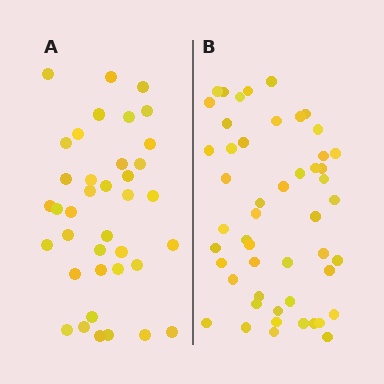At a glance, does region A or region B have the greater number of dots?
Region B (the right region) has more dots.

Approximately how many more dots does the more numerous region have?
Region B has roughly 12 or so more dots than region A.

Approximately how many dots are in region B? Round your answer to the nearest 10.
About 50 dots.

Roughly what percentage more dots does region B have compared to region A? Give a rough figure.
About 30% more.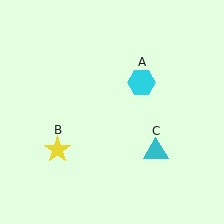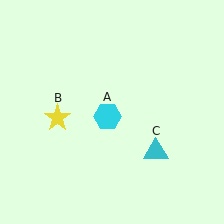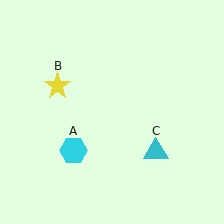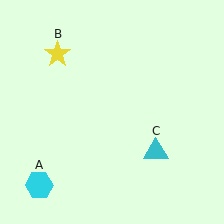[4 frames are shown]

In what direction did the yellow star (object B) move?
The yellow star (object B) moved up.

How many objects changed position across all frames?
2 objects changed position: cyan hexagon (object A), yellow star (object B).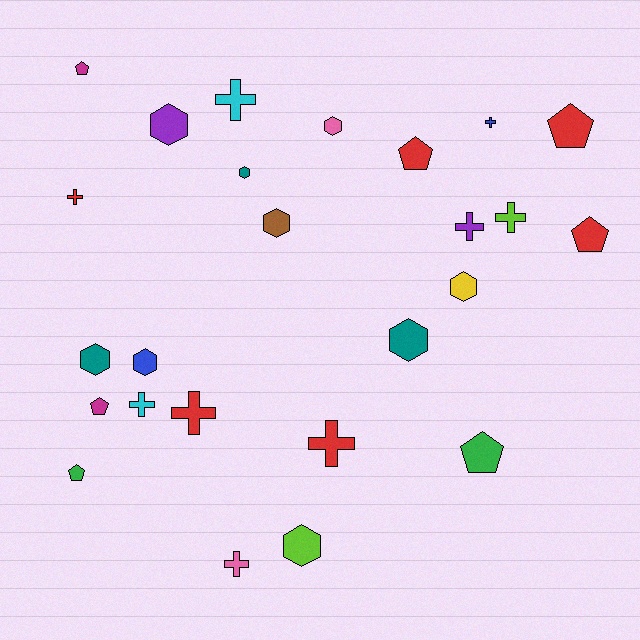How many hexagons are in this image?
There are 9 hexagons.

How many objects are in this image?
There are 25 objects.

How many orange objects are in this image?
There are no orange objects.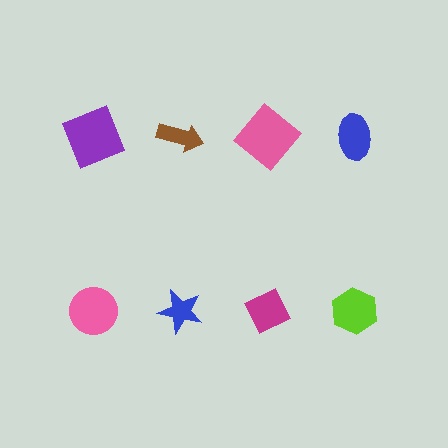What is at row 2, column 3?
A magenta diamond.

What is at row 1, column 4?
A blue ellipse.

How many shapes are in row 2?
4 shapes.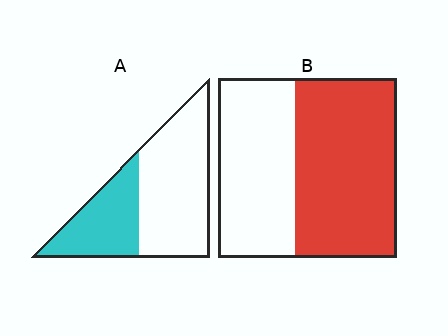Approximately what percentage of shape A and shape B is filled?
A is approximately 35% and B is approximately 55%.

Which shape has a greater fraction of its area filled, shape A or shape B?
Shape B.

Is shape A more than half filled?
No.